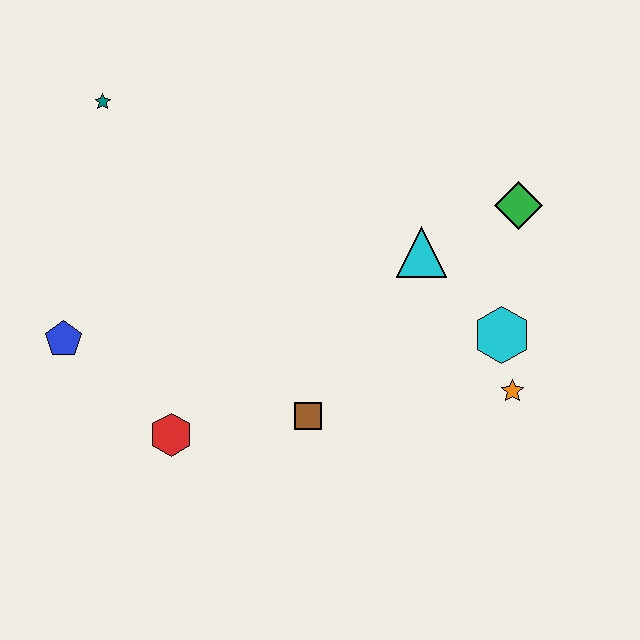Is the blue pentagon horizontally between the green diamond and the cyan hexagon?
No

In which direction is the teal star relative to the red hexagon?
The teal star is above the red hexagon.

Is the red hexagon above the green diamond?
No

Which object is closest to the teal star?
The blue pentagon is closest to the teal star.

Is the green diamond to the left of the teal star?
No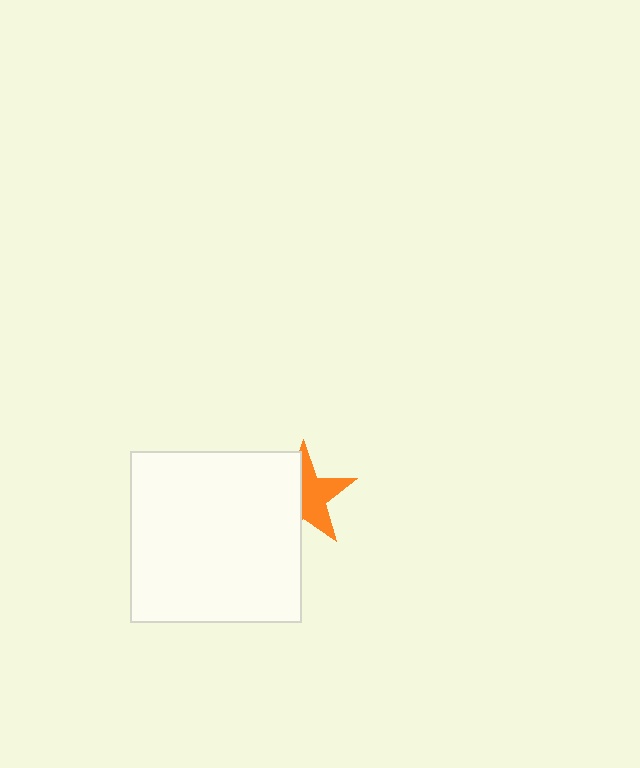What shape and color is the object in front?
The object in front is a white square.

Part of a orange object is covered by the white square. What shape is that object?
It is a star.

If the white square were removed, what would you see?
You would see the complete orange star.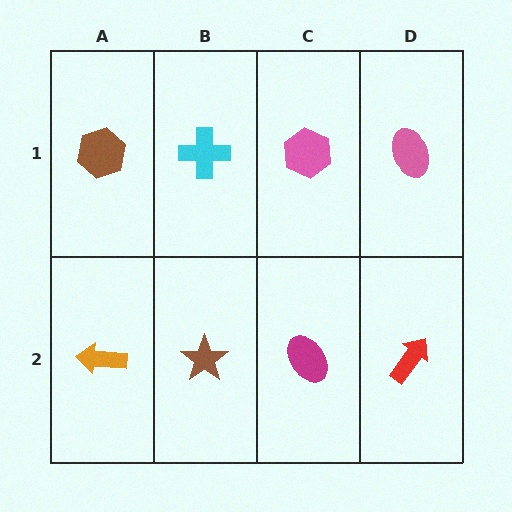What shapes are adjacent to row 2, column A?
A brown hexagon (row 1, column A), a brown star (row 2, column B).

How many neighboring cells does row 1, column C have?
3.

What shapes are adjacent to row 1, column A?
An orange arrow (row 2, column A), a cyan cross (row 1, column B).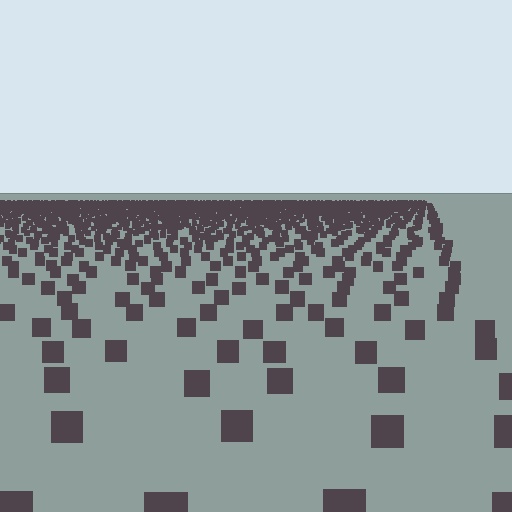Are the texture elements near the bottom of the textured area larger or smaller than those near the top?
Larger. Near the bottom, elements are closer to the viewer and appear at a bigger on-screen size.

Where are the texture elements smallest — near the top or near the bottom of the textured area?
Near the top.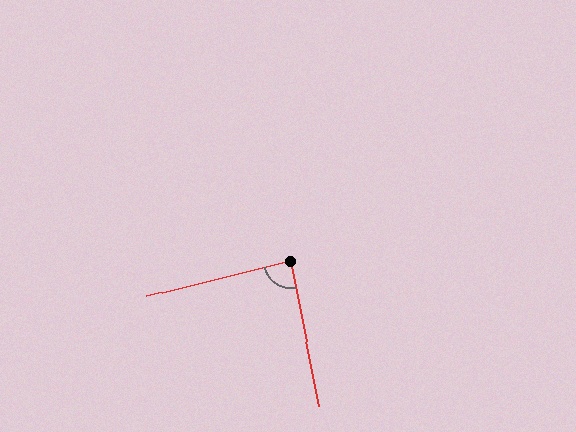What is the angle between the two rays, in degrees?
Approximately 87 degrees.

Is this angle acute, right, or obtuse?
It is approximately a right angle.